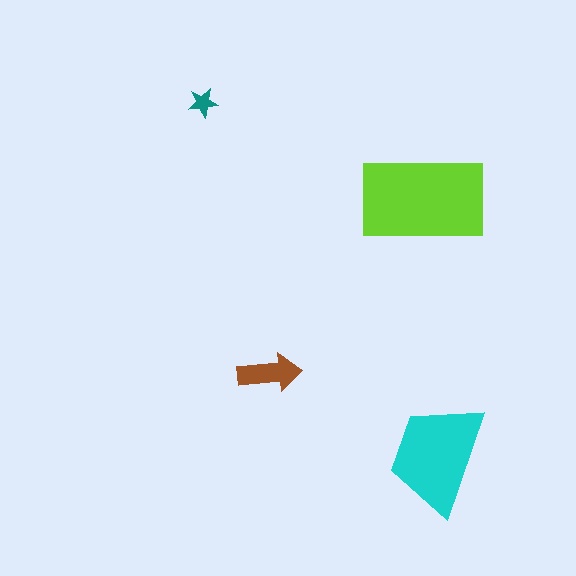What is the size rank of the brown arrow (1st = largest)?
3rd.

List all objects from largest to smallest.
The lime rectangle, the cyan trapezoid, the brown arrow, the teal star.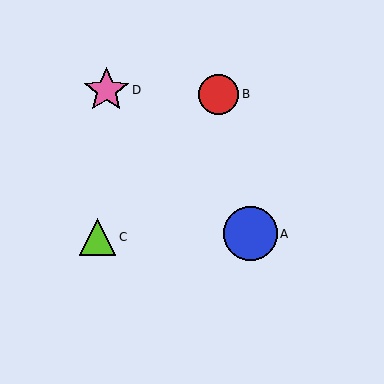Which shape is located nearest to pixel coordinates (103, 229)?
The lime triangle (labeled C) at (98, 237) is nearest to that location.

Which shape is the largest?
The blue circle (labeled A) is the largest.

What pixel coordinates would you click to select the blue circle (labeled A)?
Click at (250, 234) to select the blue circle A.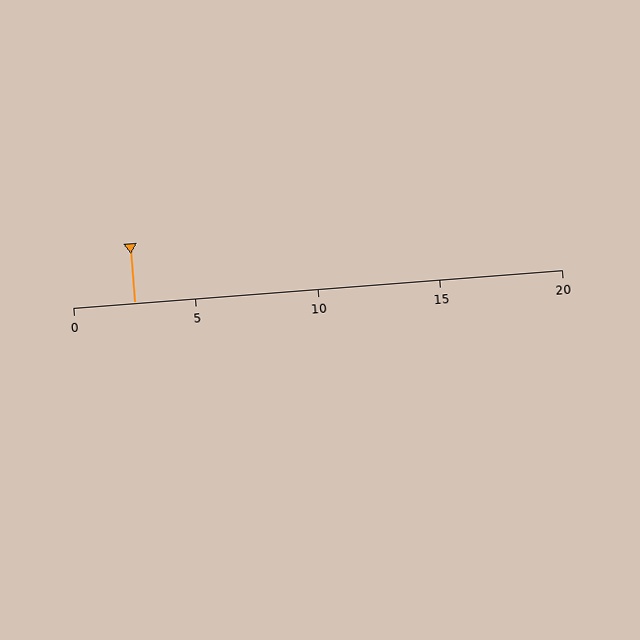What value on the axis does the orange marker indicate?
The marker indicates approximately 2.5.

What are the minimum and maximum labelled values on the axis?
The axis runs from 0 to 20.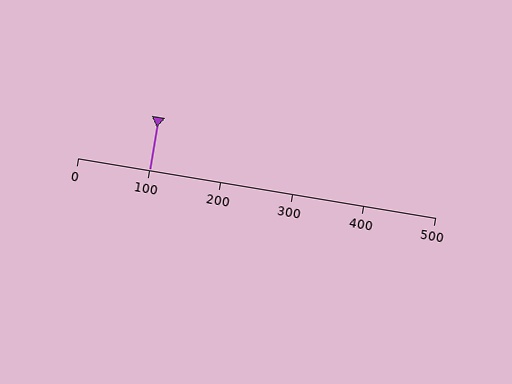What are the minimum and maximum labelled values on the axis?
The axis runs from 0 to 500.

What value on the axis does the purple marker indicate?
The marker indicates approximately 100.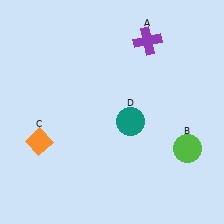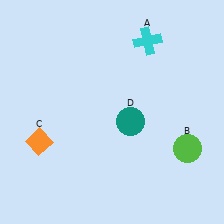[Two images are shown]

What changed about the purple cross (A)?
In Image 1, A is purple. In Image 2, it changed to cyan.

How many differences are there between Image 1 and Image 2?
There is 1 difference between the two images.